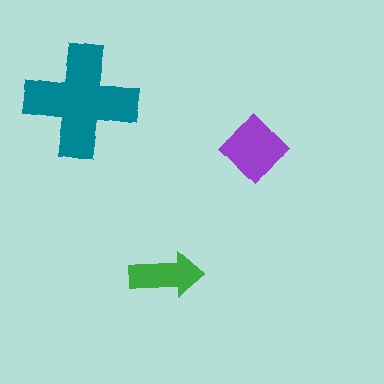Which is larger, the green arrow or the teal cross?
The teal cross.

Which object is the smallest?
The green arrow.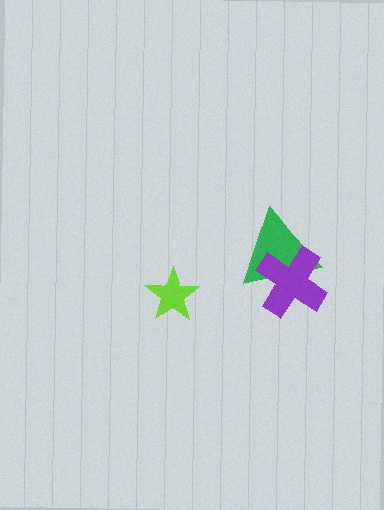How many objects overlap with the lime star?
0 objects overlap with the lime star.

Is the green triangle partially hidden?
Yes, it is partially covered by another shape.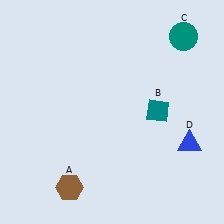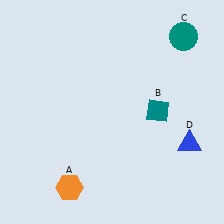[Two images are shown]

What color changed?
The hexagon (A) changed from brown in Image 1 to orange in Image 2.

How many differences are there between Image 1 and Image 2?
There is 1 difference between the two images.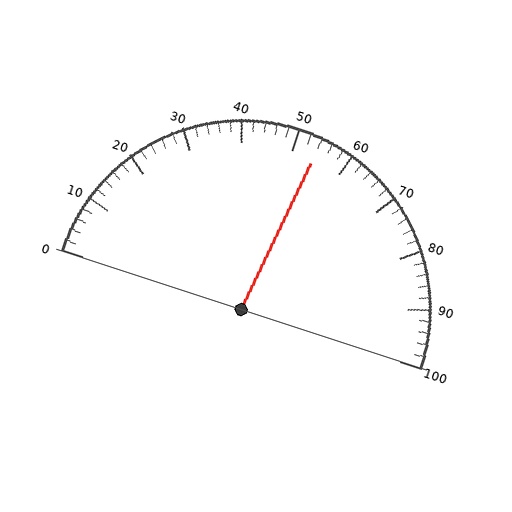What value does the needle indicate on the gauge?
The needle indicates approximately 54.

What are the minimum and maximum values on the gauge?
The gauge ranges from 0 to 100.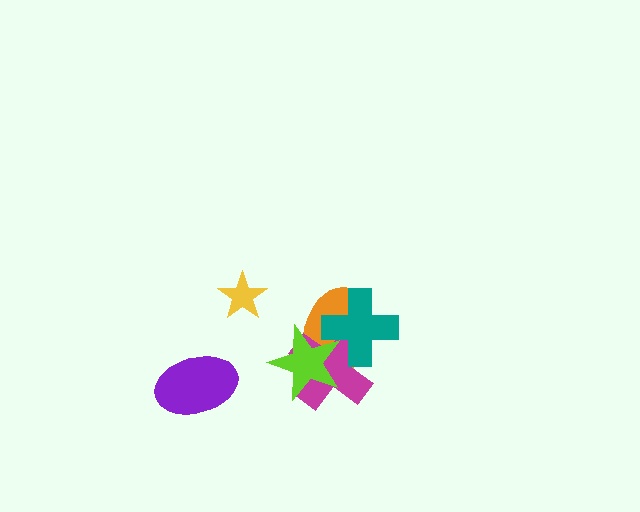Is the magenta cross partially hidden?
Yes, it is partially covered by another shape.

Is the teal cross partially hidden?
Yes, it is partially covered by another shape.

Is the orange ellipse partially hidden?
Yes, it is partially covered by another shape.